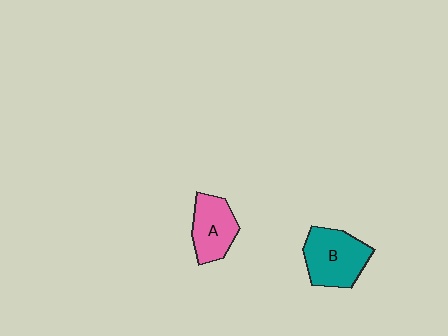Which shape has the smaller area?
Shape A (pink).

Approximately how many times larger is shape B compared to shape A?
Approximately 1.3 times.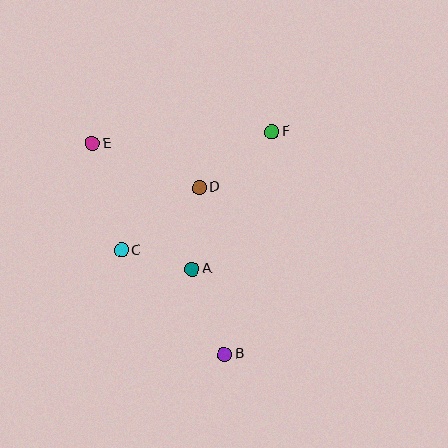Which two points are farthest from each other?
Points B and E are farthest from each other.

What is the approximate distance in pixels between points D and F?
The distance between D and F is approximately 92 pixels.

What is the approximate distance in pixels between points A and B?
The distance between A and B is approximately 92 pixels.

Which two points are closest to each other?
Points A and C are closest to each other.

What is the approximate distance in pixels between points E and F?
The distance between E and F is approximately 180 pixels.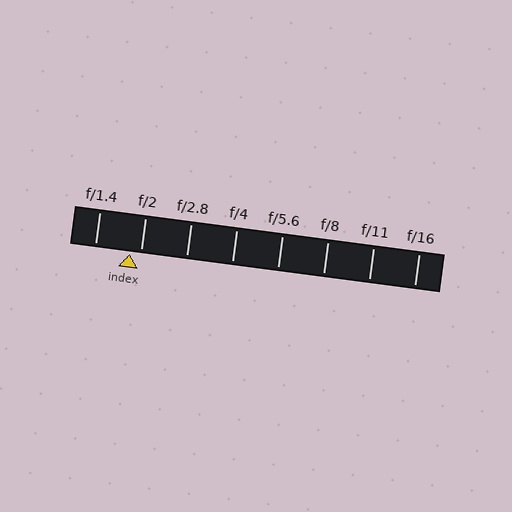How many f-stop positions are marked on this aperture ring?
There are 8 f-stop positions marked.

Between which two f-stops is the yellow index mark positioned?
The index mark is between f/1.4 and f/2.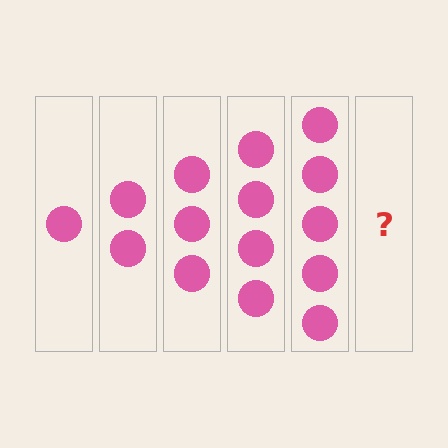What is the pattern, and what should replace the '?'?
The pattern is that each step adds one more circle. The '?' should be 6 circles.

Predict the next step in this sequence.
The next step is 6 circles.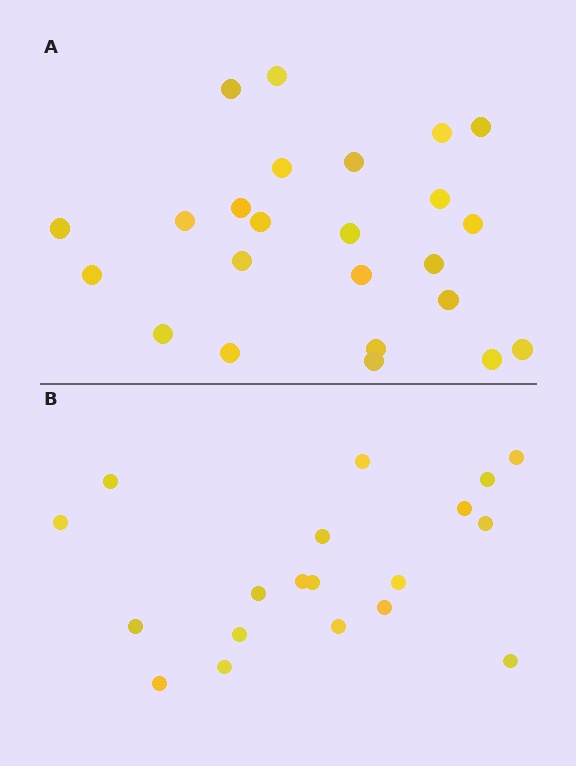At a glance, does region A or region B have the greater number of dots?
Region A (the top region) has more dots.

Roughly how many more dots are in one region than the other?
Region A has about 5 more dots than region B.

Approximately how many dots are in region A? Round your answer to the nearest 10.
About 20 dots. (The exact count is 24, which rounds to 20.)